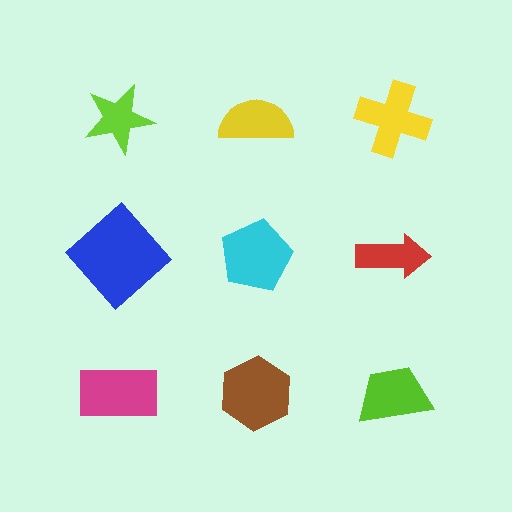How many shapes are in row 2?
3 shapes.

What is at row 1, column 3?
A yellow cross.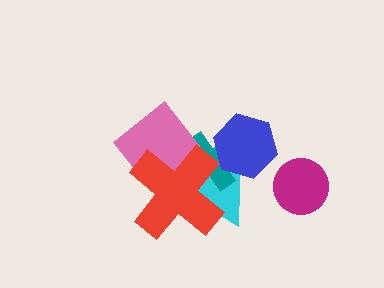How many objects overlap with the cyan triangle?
4 objects overlap with the cyan triangle.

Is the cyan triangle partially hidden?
Yes, it is partially covered by another shape.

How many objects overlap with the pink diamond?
3 objects overlap with the pink diamond.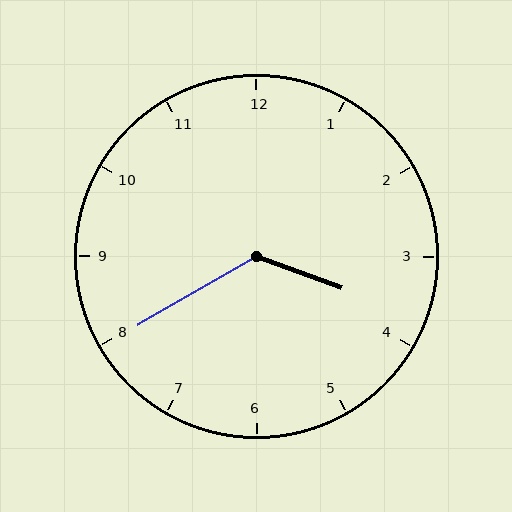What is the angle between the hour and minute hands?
Approximately 130 degrees.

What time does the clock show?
3:40.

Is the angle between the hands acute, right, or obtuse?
It is obtuse.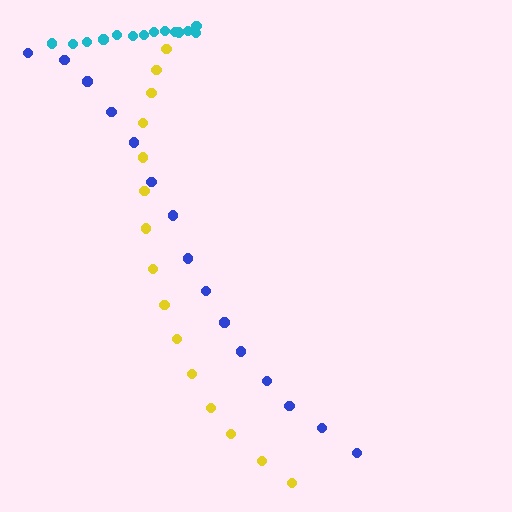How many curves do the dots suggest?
There are 3 distinct paths.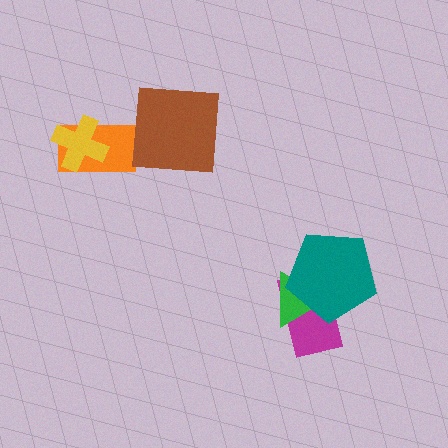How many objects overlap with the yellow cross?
1 object overlaps with the yellow cross.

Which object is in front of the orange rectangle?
The yellow cross is in front of the orange rectangle.